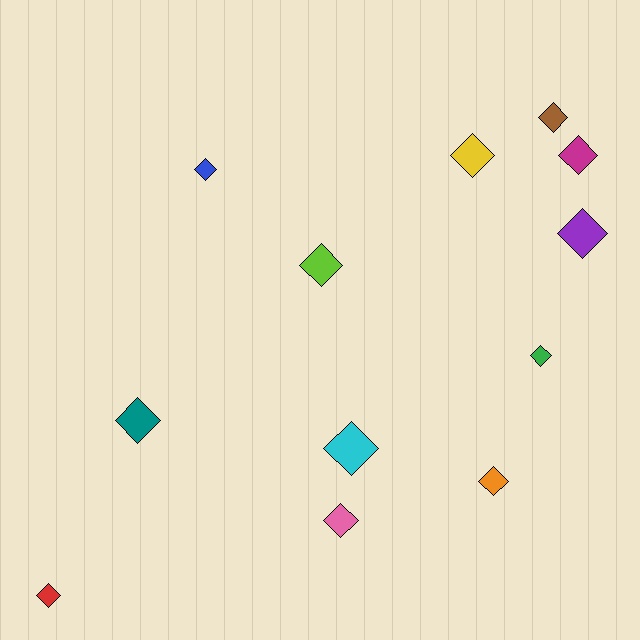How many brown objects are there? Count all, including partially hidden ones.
There is 1 brown object.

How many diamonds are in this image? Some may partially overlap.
There are 12 diamonds.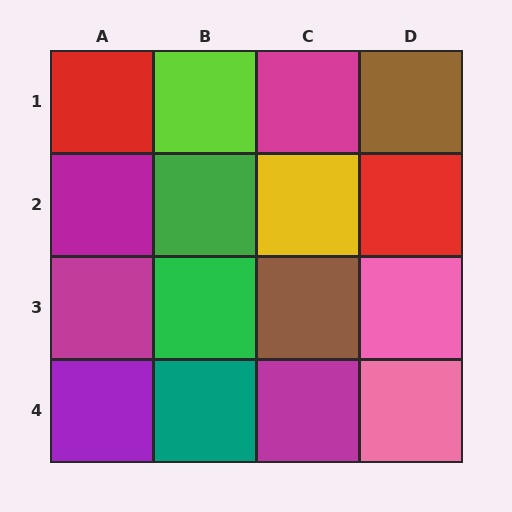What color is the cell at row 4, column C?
Magenta.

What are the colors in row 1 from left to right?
Red, lime, magenta, brown.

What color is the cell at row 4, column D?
Pink.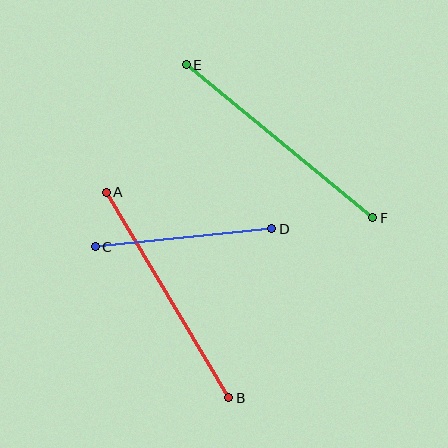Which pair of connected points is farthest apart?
Points E and F are farthest apart.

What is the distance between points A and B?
The distance is approximately 239 pixels.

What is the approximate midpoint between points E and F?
The midpoint is at approximately (279, 141) pixels.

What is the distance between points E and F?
The distance is approximately 241 pixels.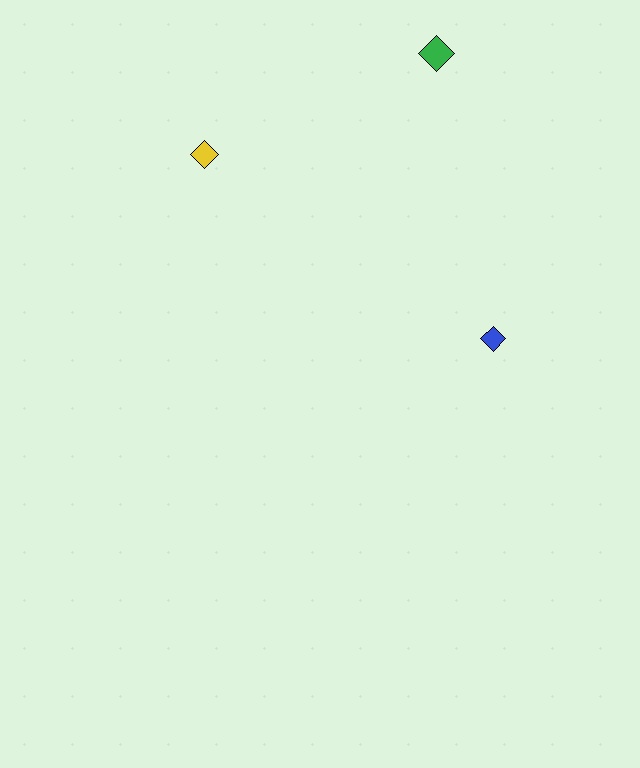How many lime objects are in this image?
There are no lime objects.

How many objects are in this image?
There are 3 objects.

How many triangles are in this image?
There are no triangles.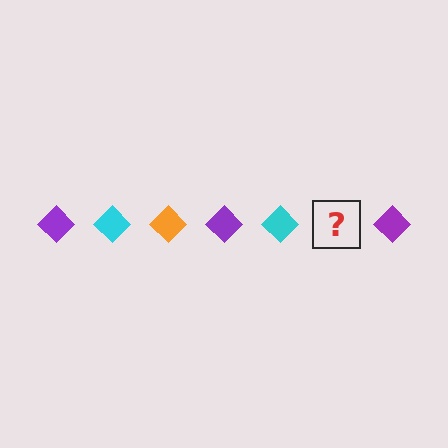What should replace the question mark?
The question mark should be replaced with an orange diamond.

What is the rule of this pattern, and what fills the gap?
The rule is that the pattern cycles through purple, cyan, orange diamonds. The gap should be filled with an orange diamond.